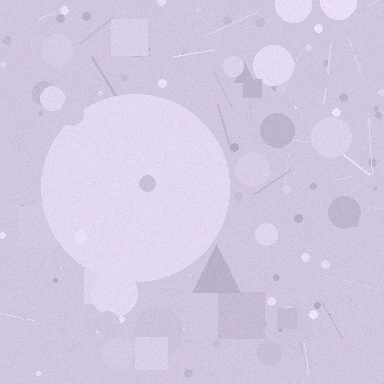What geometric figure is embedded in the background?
A circle is embedded in the background.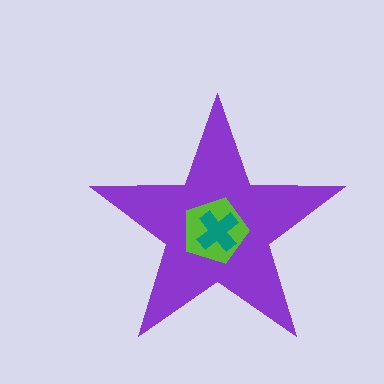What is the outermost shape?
The purple star.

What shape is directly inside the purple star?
The lime pentagon.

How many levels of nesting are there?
3.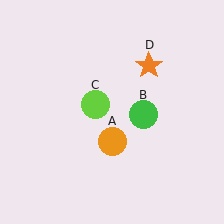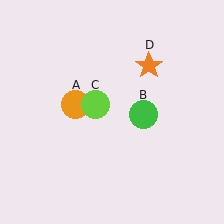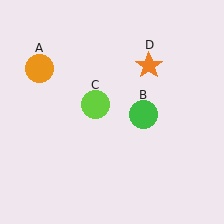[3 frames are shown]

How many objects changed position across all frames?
1 object changed position: orange circle (object A).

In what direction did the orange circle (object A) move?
The orange circle (object A) moved up and to the left.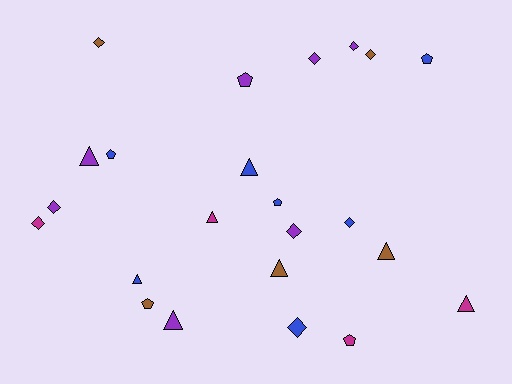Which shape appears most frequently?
Diamond, with 9 objects.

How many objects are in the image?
There are 23 objects.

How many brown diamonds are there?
There are 2 brown diamonds.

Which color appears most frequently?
Purple, with 7 objects.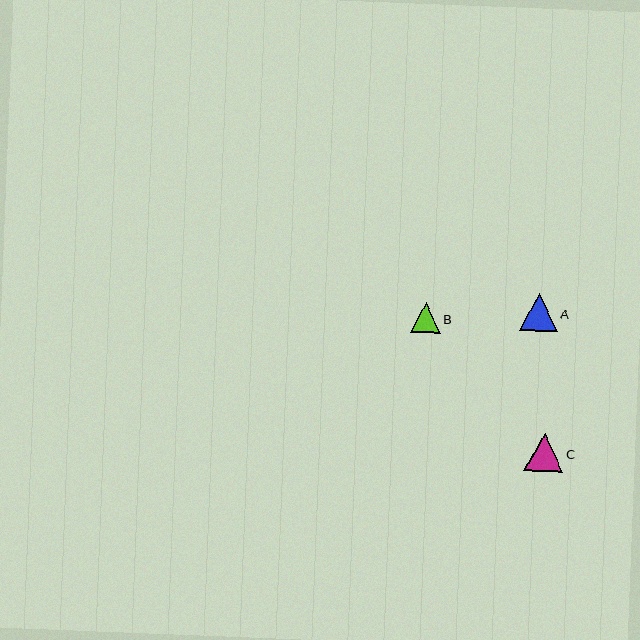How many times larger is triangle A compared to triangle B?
Triangle A is approximately 1.3 times the size of triangle B.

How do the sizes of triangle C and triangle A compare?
Triangle C and triangle A are approximately the same size.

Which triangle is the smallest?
Triangle B is the smallest with a size of approximately 29 pixels.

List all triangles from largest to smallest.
From largest to smallest: C, A, B.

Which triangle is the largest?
Triangle C is the largest with a size of approximately 38 pixels.